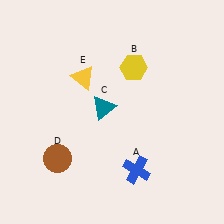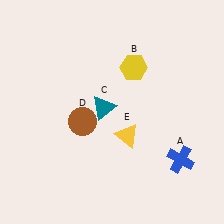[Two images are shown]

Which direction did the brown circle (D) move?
The brown circle (D) moved up.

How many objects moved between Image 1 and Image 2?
3 objects moved between the two images.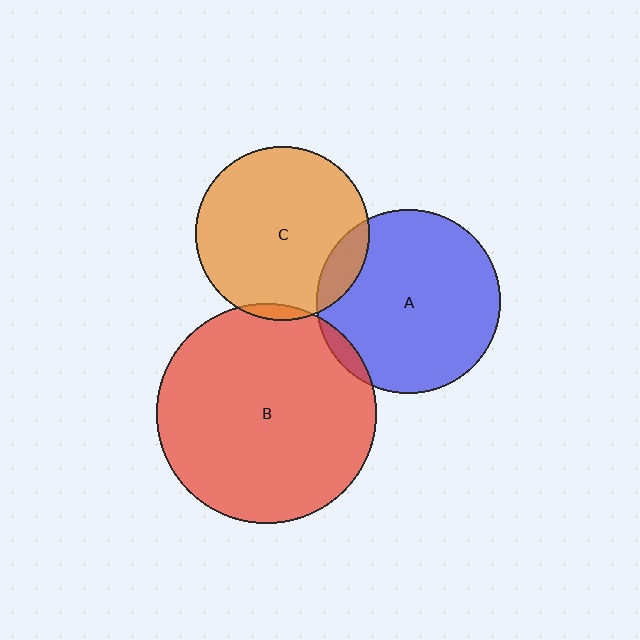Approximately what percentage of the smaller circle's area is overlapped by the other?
Approximately 5%.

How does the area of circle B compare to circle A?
Approximately 1.4 times.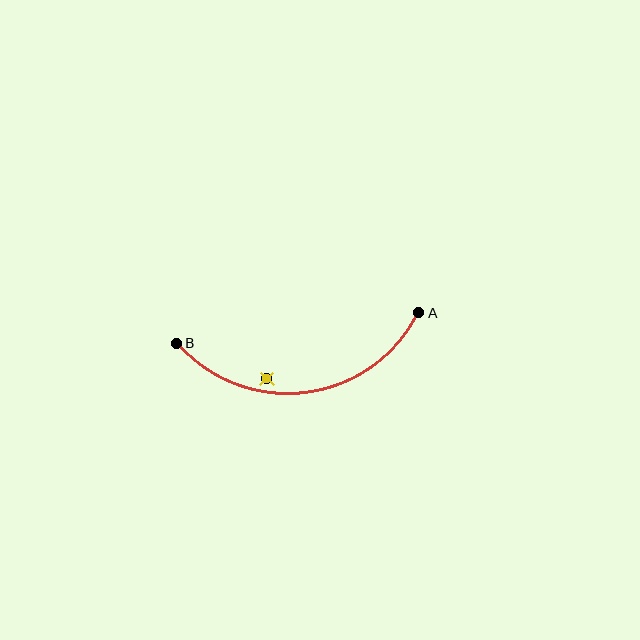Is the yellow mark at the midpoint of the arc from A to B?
No — the yellow mark does not lie on the arc at all. It sits slightly inside the curve.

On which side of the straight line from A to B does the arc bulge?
The arc bulges below the straight line connecting A and B.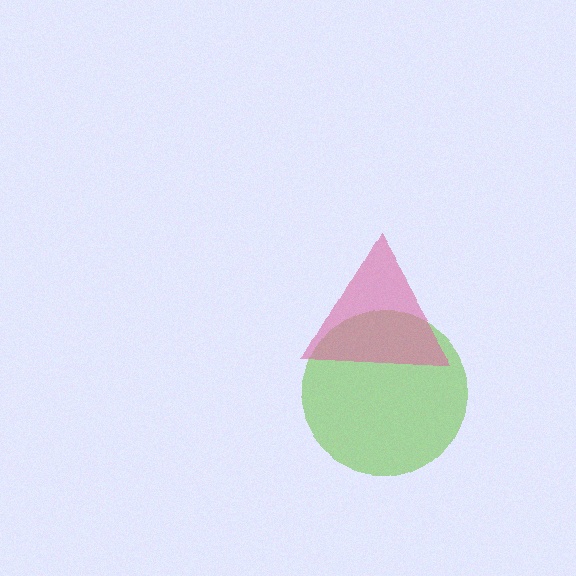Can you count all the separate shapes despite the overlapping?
Yes, there are 2 separate shapes.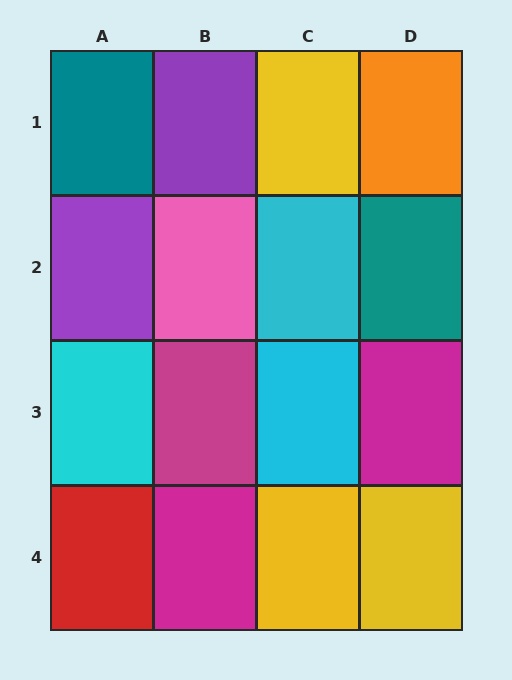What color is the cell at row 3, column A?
Cyan.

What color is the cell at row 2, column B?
Pink.